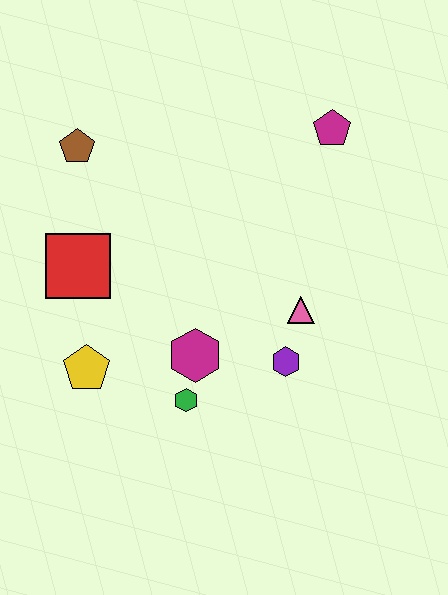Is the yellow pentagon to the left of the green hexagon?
Yes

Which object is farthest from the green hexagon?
The magenta pentagon is farthest from the green hexagon.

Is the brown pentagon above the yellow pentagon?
Yes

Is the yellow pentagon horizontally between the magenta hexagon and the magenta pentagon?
No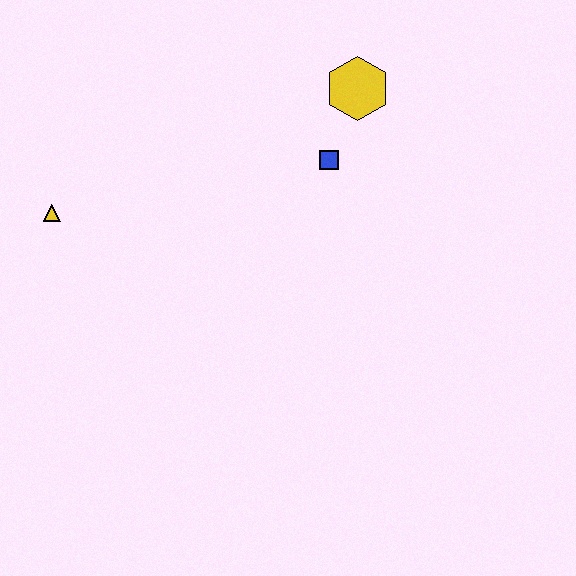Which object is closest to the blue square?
The yellow hexagon is closest to the blue square.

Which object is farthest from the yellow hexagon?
The yellow triangle is farthest from the yellow hexagon.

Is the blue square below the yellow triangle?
No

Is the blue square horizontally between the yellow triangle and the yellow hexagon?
Yes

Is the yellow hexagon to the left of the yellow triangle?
No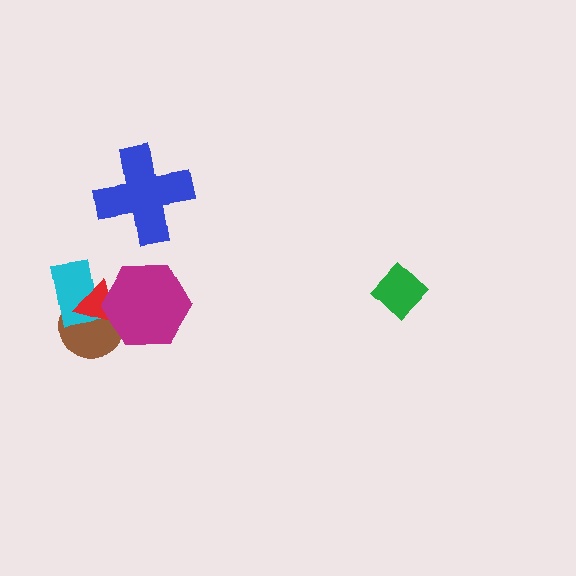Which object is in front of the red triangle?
The magenta hexagon is in front of the red triangle.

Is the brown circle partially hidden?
Yes, it is partially covered by another shape.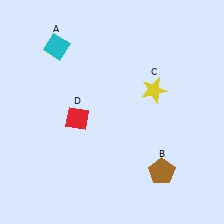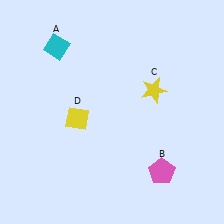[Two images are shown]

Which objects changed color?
B changed from brown to pink. D changed from red to yellow.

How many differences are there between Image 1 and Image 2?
There are 2 differences between the two images.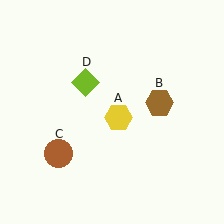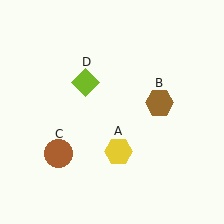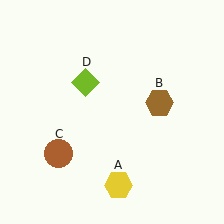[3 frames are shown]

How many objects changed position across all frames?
1 object changed position: yellow hexagon (object A).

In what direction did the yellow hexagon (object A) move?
The yellow hexagon (object A) moved down.